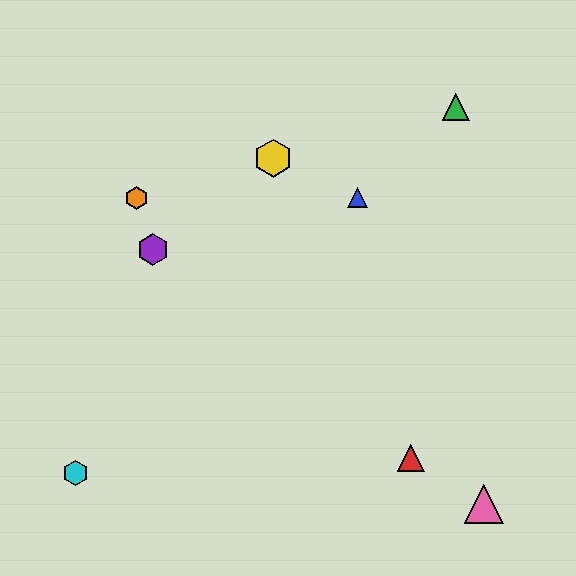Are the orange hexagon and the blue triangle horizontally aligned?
Yes, both are at y≈198.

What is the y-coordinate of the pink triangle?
The pink triangle is at y≈504.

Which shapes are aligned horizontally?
The blue triangle, the orange hexagon are aligned horizontally.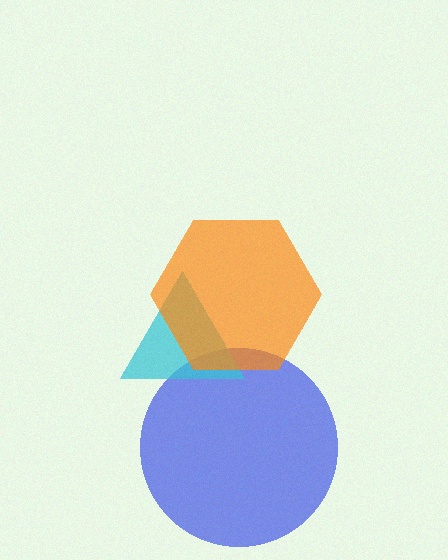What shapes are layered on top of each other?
The layered shapes are: a blue circle, a cyan triangle, an orange hexagon.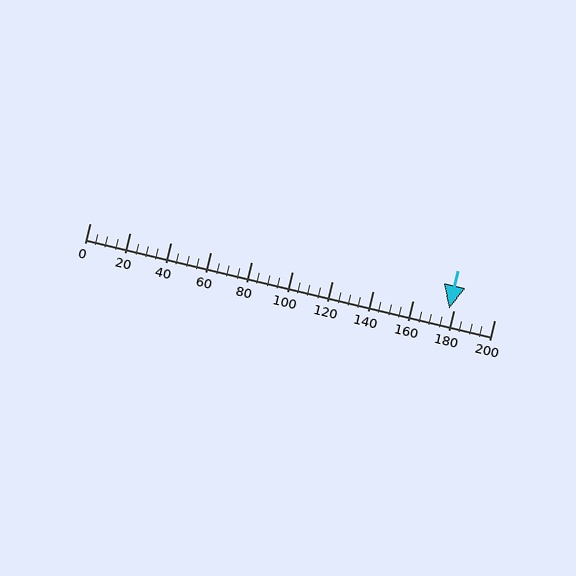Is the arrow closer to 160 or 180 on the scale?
The arrow is closer to 180.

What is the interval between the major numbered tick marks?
The major tick marks are spaced 20 units apart.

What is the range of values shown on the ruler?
The ruler shows values from 0 to 200.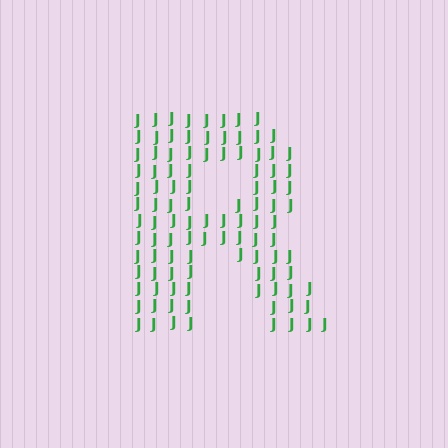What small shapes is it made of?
It is made of small letter J's.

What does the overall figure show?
The overall figure shows the letter R.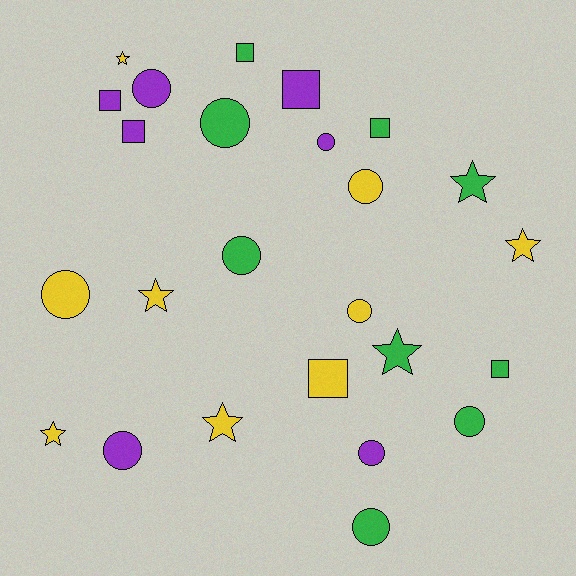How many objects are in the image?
There are 25 objects.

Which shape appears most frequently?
Circle, with 11 objects.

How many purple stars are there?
There are no purple stars.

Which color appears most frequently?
Yellow, with 9 objects.